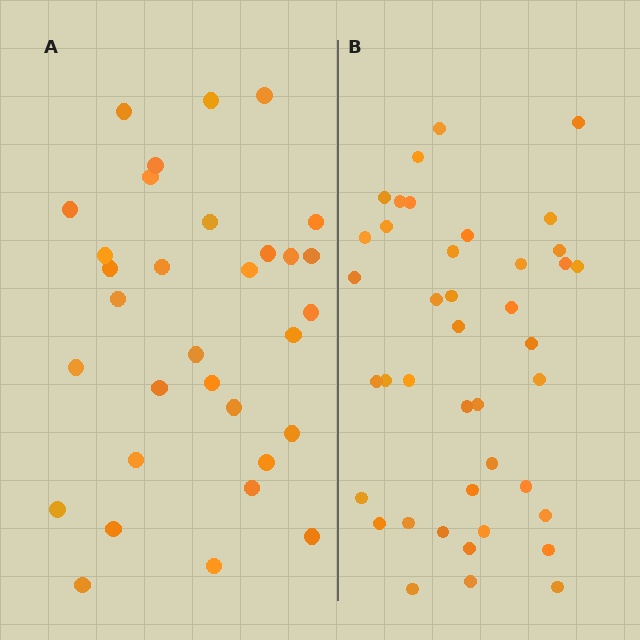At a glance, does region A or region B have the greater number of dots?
Region B (the right region) has more dots.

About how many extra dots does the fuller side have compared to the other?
Region B has roughly 8 or so more dots than region A.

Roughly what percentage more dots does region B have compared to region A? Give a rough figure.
About 30% more.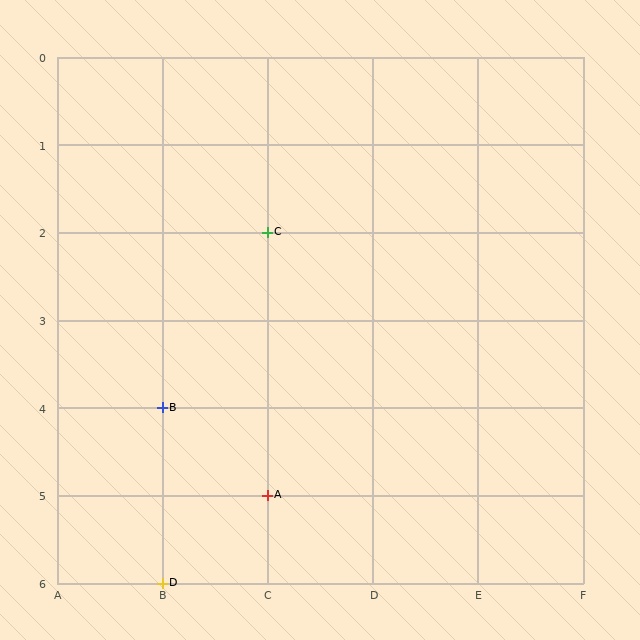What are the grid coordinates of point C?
Point C is at grid coordinates (C, 2).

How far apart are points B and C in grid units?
Points B and C are 1 column and 2 rows apart (about 2.2 grid units diagonally).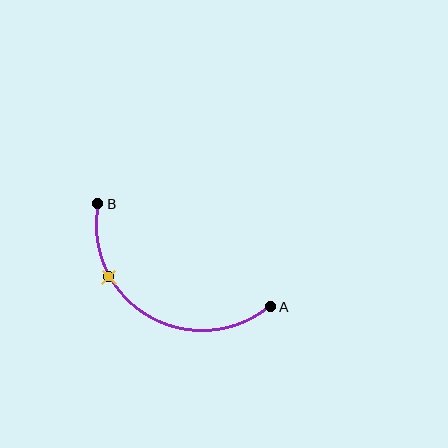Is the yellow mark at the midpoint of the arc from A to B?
No. The yellow mark lies on the arc but is closer to endpoint B. The arc midpoint would be at the point on the curve equidistant along the arc from both A and B.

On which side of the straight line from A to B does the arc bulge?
The arc bulges below the straight line connecting A and B.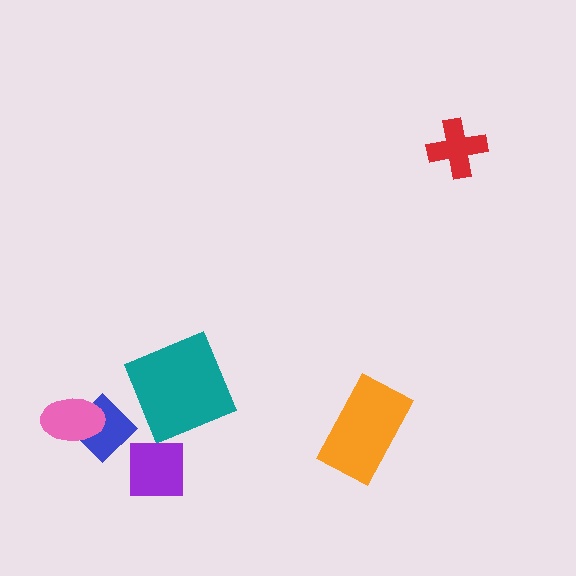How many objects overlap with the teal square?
0 objects overlap with the teal square.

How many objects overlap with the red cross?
0 objects overlap with the red cross.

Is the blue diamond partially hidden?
Yes, it is partially covered by another shape.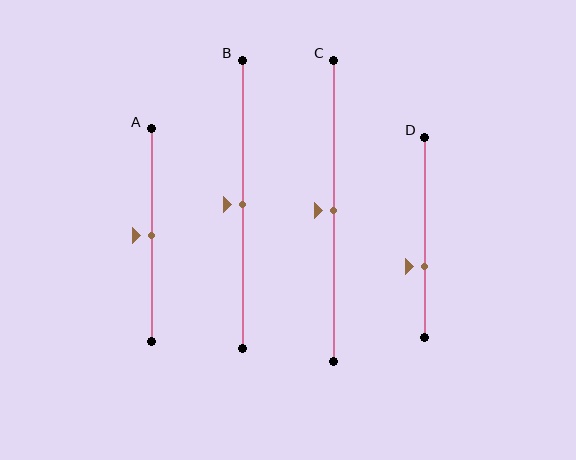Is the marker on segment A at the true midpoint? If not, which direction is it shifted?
Yes, the marker on segment A is at the true midpoint.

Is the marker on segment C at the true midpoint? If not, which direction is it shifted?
Yes, the marker on segment C is at the true midpoint.